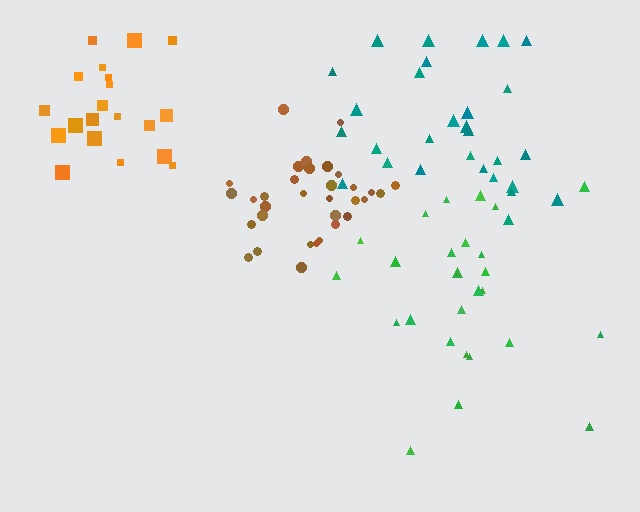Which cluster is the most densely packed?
Brown.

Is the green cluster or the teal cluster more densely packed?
Teal.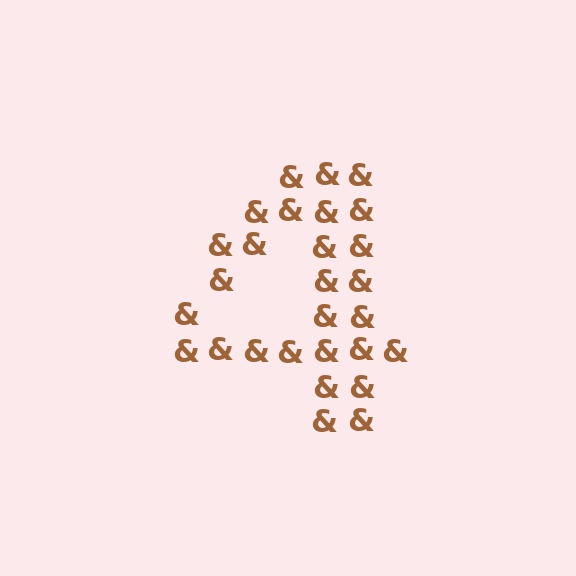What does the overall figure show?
The overall figure shows the digit 4.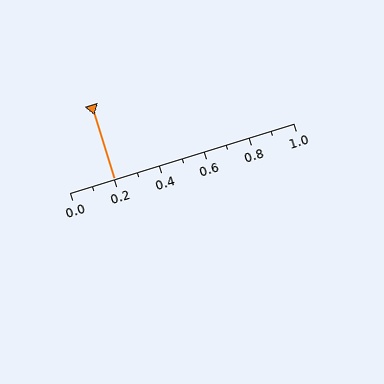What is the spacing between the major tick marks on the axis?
The major ticks are spaced 0.2 apart.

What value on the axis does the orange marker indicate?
The marker indicates approximately 0.2.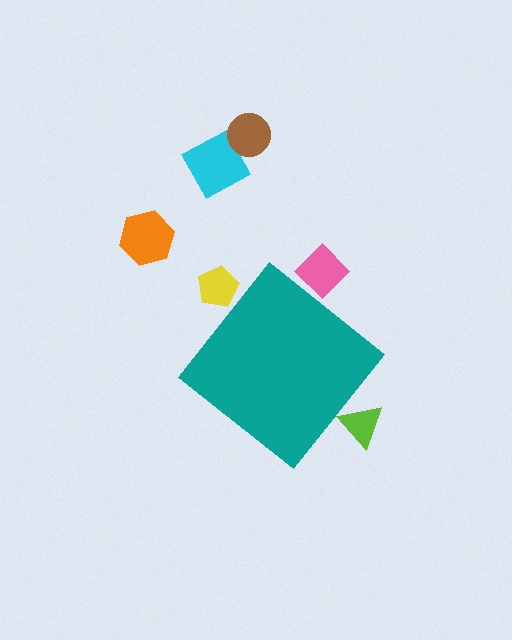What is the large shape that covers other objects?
A teal diamond.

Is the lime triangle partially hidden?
Yes, the lime triangle is partially hidden behind the teal diamond.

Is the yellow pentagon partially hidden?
Yes, the yellow pentagon is partially hidden behind the teal diamond.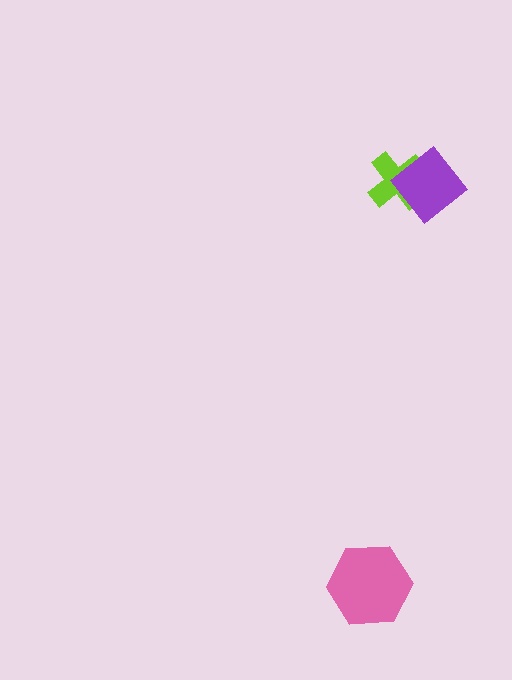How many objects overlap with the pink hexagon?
0 objects overlap with the pink hexagon.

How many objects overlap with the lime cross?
1 object overlaps with the lime cross.